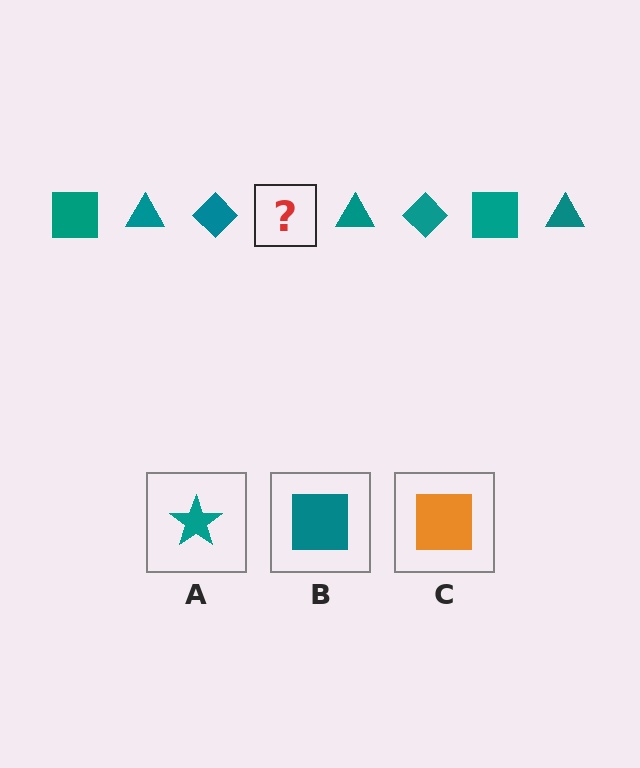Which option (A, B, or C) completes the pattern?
B.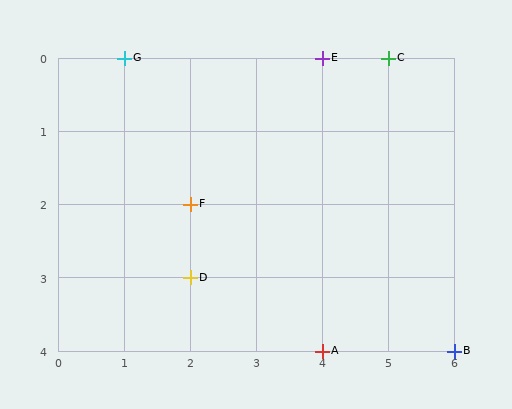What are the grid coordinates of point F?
Point F is at grid coordinates (2, 2).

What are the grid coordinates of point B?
Point B is at grid coordinates (6, 4).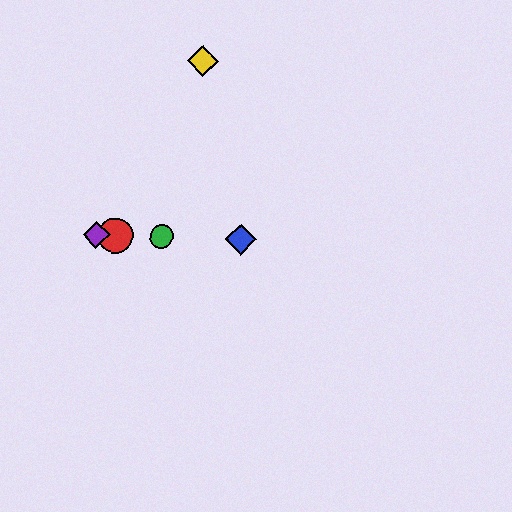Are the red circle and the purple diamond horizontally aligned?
Yes, both are at y≈235.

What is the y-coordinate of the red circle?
The red circle is at y≈235.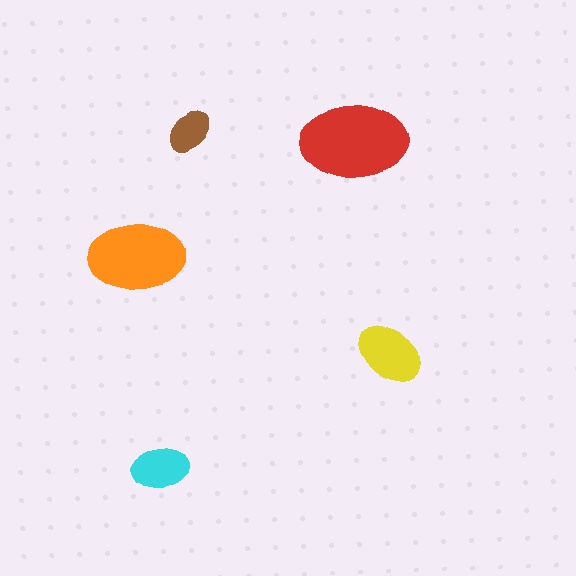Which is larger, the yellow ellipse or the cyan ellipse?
The yellow one.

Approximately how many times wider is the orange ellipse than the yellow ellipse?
About 1.5 times wider.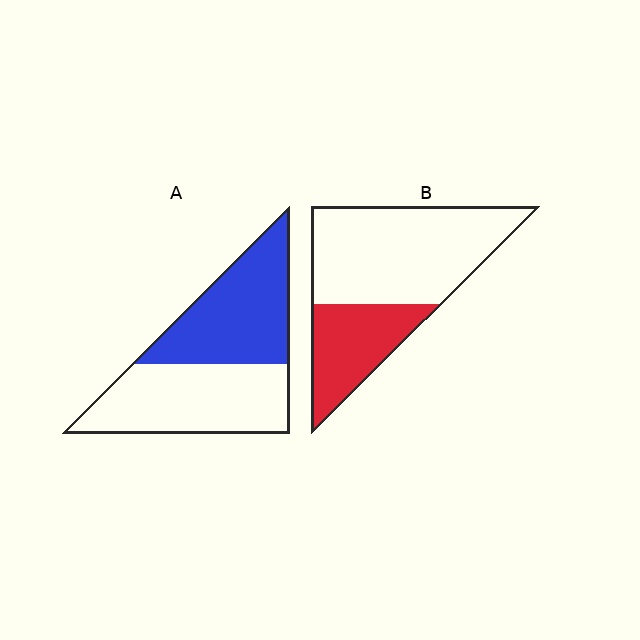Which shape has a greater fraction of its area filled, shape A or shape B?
Shape A.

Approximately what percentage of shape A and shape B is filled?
A is approximately 50% and B is approximately 35%.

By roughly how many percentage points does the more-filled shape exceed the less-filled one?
By roughly 15 percentage points (A over B).